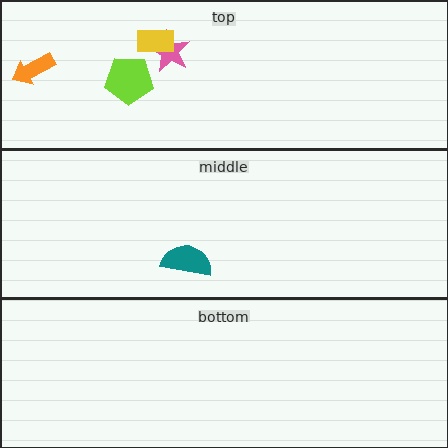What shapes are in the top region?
The pink star, the lime pentagon, the yellow rectangle, the orange arrow.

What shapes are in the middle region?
The teal semicircle.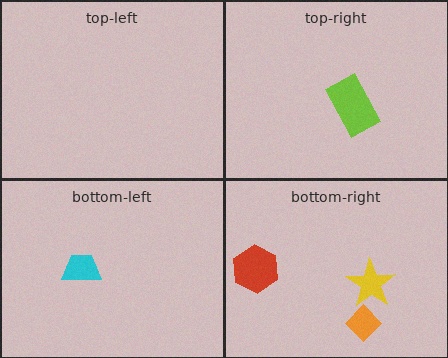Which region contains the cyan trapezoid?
The bottom-left region.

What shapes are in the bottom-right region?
The orange diamond, the yellow star, the red hexagon.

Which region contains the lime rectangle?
The top-right region.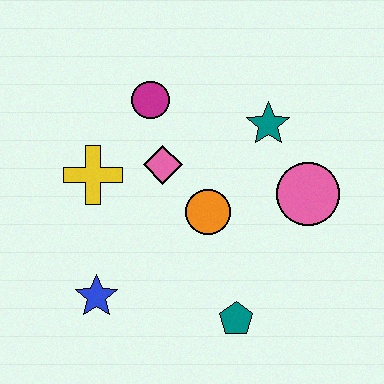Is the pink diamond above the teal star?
No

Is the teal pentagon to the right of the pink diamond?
Yes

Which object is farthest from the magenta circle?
The teal pentagon is farthest from the magenta circle.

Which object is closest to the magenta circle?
The pink diamond is closest to the magenta circle.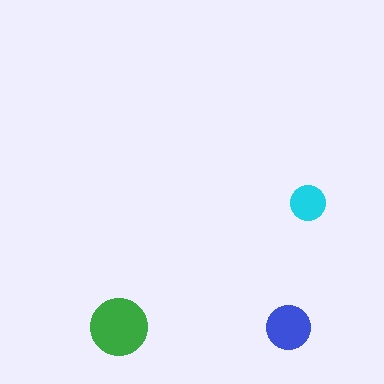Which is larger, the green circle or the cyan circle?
The green one.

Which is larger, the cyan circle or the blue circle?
The blue one.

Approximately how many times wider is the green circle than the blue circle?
About 1.5 times wider.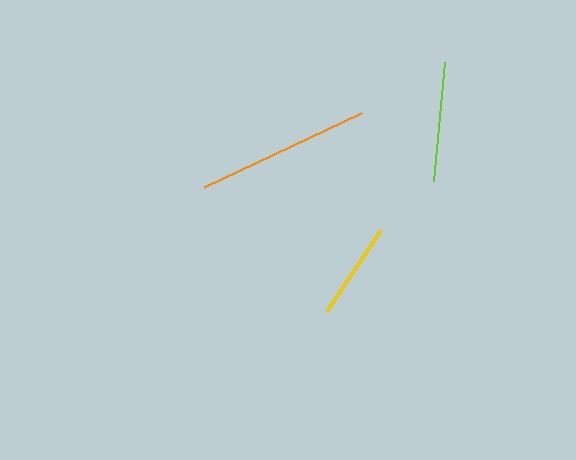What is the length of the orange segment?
The orange segment is approximately 173 pixels long.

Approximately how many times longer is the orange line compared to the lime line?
The orange line is approximately 1.4 times the length of the lime line.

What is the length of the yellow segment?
The yellow segment is approximately 97 pixels long.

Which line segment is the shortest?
The yellow line is the shortest at approximately 97 pixels.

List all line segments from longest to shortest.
From longest to shortest: orange, lime, yellow.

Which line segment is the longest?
The orange line is the longest at approximately 173 pixels.